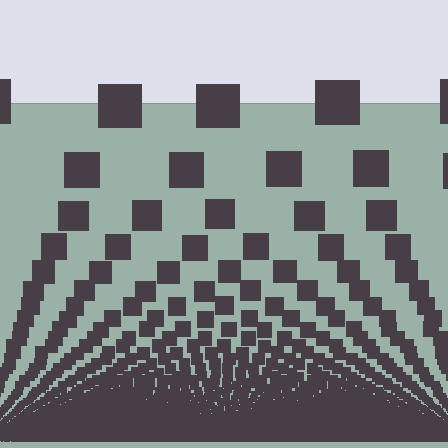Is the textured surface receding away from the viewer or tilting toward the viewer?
The surface appears to tilt toward the viewer. Texture elements get larger and sparser toward the top.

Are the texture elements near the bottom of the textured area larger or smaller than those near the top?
Smaller. The gradient is inverted — elements near the bottom are smaller and denser.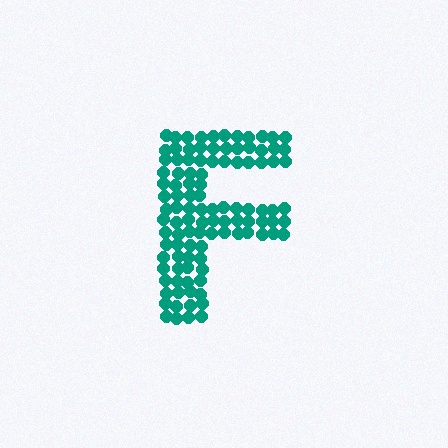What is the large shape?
The large shape is the letter F.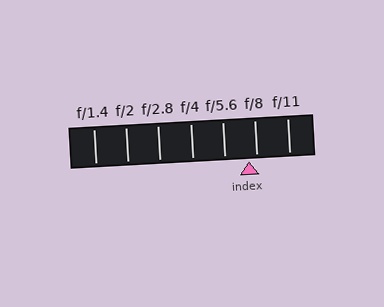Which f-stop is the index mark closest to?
The index mark is closest to f/8.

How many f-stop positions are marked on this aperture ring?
There are 7 f-stop positions marked.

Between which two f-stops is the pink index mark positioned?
The index mark is between f/5.6 and f/8.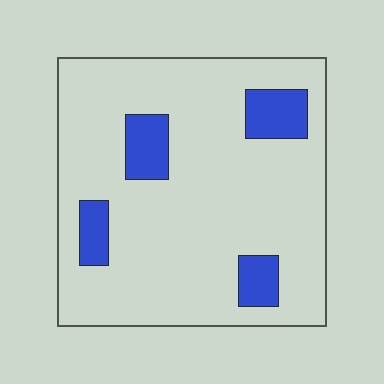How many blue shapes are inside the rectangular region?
4.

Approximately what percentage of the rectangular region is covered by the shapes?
Approximately 15%.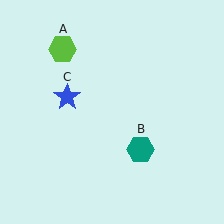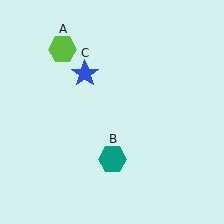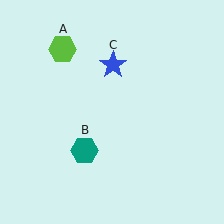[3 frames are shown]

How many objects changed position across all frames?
2 objects changed position: teal hexagon (object B), blue star (object C).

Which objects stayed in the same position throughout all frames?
Lime hexagon (object A) remained stationary.